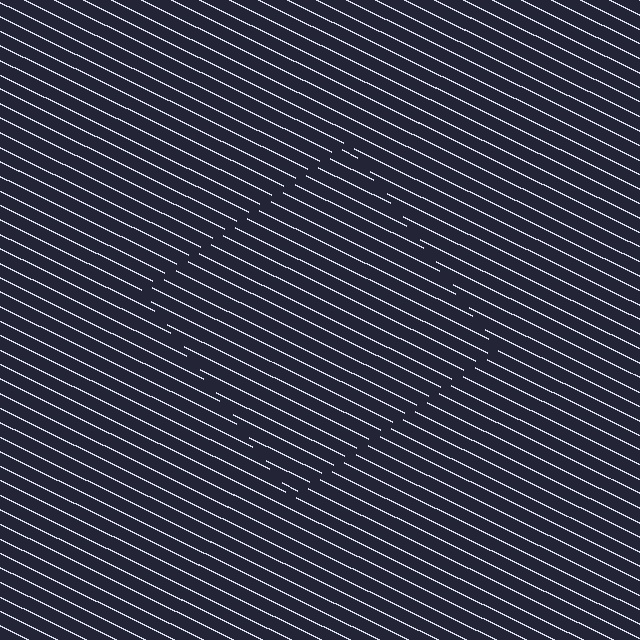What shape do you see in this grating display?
An illusory square. The interior of the shape contains the same grating, shifted by half a period — the contour is defined by the phase discontinuity where line-ends from the inner and outer gratings abut.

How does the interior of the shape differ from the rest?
The interior of the shape contains the same grating, shifted by half a period — the contour is defined by the phase discontinuity where line-ends from the inner and outer gratings abut.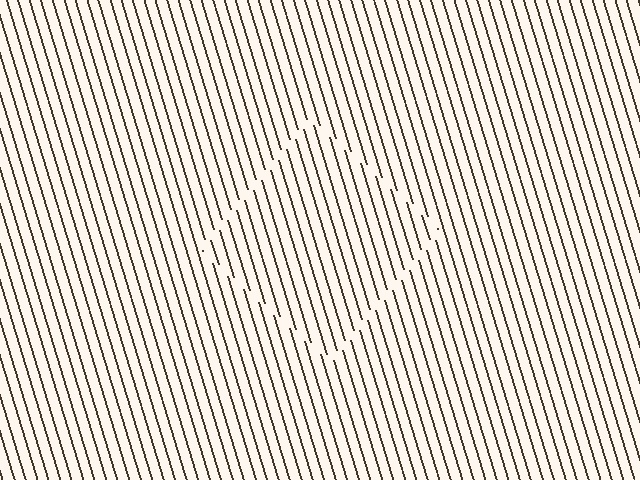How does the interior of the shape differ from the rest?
The interior of the shape contains the same grating, shifted by half a period — the contour is defined by the phase discontinuity where line-ends from the inner and outer gratings abut.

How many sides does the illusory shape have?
4 sides — the line-ends trace a square.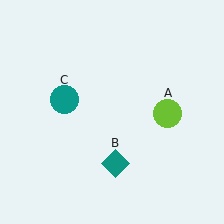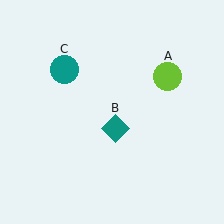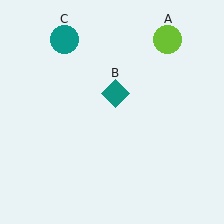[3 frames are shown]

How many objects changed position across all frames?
3 objects changed position: lime circle (object A), teal diamond (object B), teal circle (object C).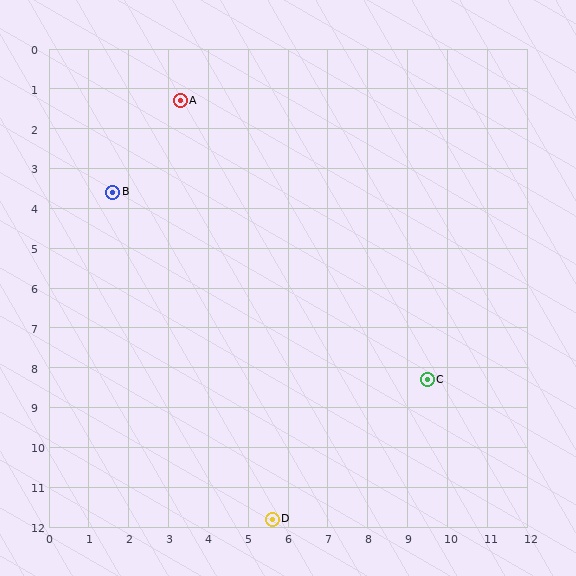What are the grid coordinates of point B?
Point B is at approximately (1.6, 3.6).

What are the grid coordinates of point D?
Point D is at approximately (5.6, 11.8).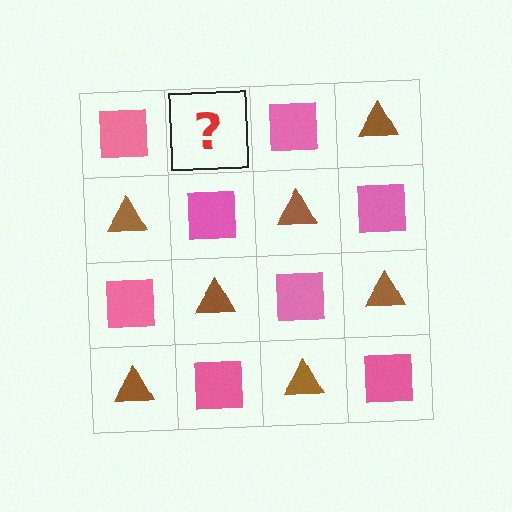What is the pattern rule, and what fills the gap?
The rule is that it alternates pink square and brown triangle in a checkerboard pattern. The gap should be filled with a brown triangle.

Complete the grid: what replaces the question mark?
The question mark should be replaced with a brown triangle.